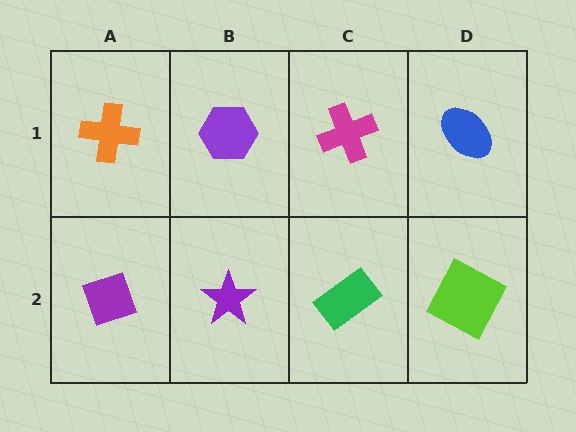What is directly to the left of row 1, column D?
A magenta cross.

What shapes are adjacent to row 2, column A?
An orange cross (row 1, column A), a purple star (row 2, column B).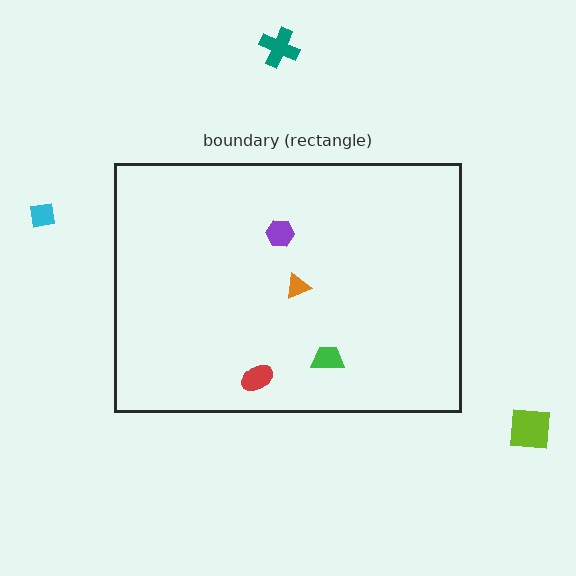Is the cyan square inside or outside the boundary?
Outside.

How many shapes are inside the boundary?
4 inside, 3 outside.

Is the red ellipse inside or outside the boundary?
Inside.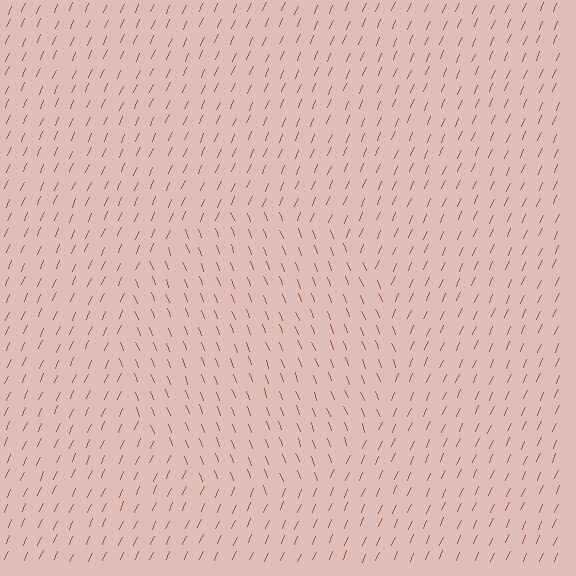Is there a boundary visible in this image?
Yes, there is a texture boundary formed by a change in line orientation.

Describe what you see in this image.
The image is filled with small brown line segments. A circle region in the image has lines oriented differently from the surrounding lines, creating a visible texture boundary.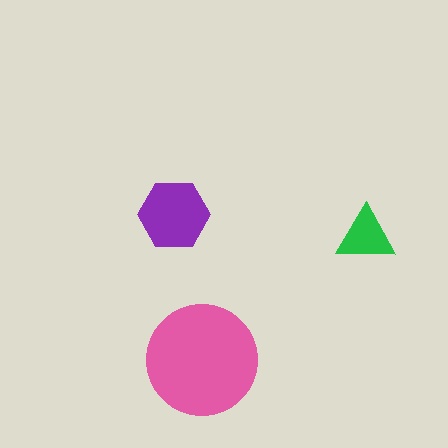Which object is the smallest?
The green triangle.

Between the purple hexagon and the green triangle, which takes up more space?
The purple hexagon.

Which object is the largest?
The pink circle.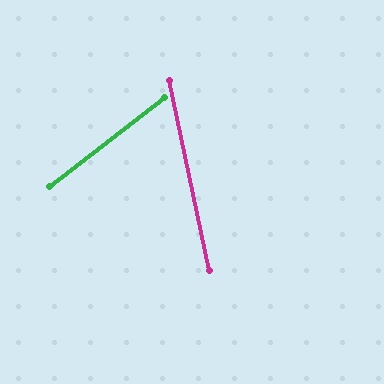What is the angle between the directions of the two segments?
Approximately 64 degrees.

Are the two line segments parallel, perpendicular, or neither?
Neither parallel nor perpendicular — they differ by about 64°.